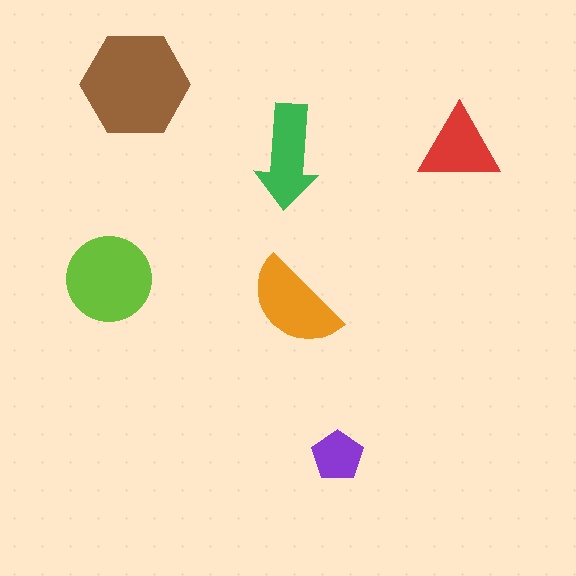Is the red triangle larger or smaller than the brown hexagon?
Smaller.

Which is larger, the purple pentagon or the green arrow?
The green arrow.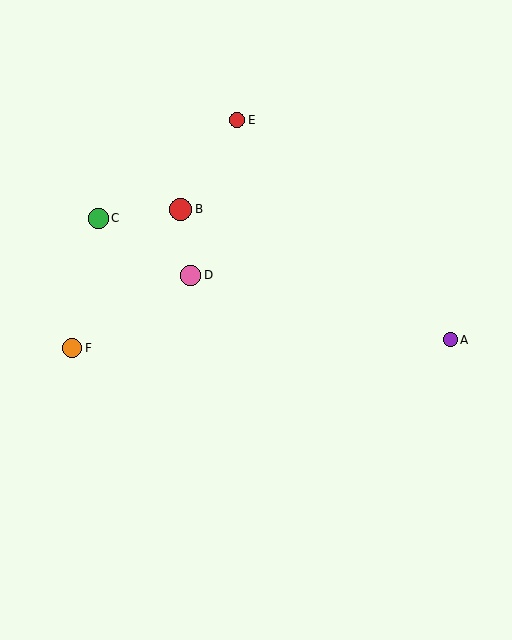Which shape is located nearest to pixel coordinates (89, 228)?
The green circle (labeled C) at (98, 218) is nearest to that location.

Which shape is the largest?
The red circle (labeled B) is the largest.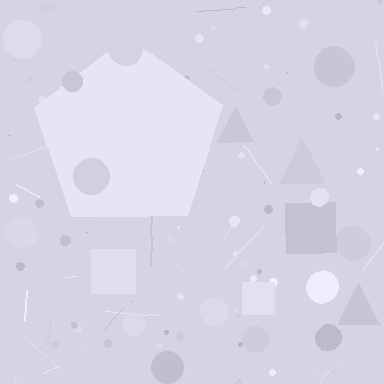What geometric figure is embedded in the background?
A pentagon is embedded in the background.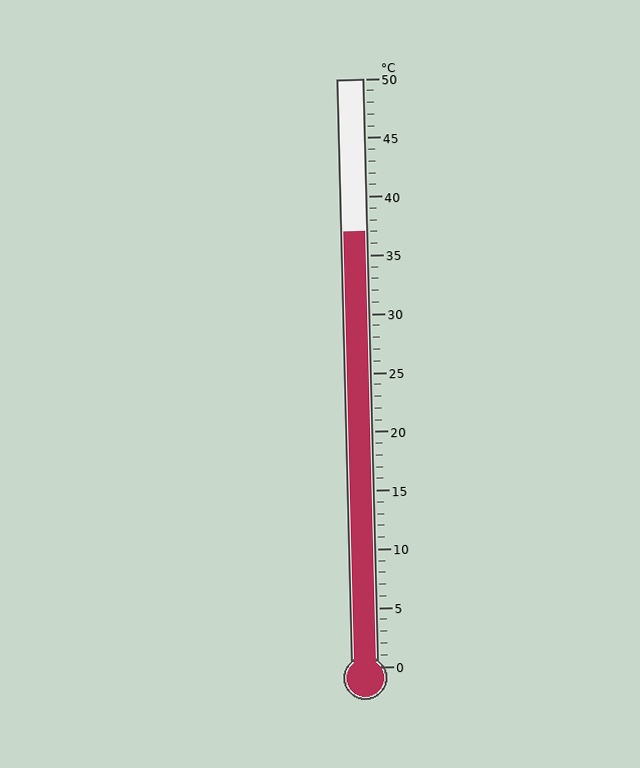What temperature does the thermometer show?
The thermometer shows approximately 37°C.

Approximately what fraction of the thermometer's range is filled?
The thermometer is filled to approximately 75% of its range.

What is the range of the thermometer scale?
The thermometer scale ranges from 0°C to 50°C.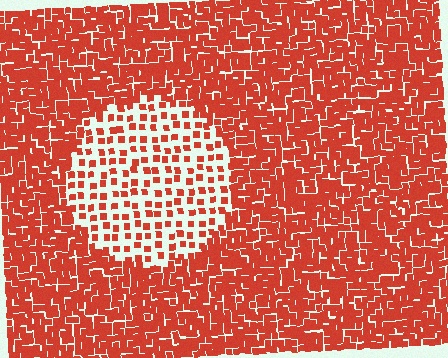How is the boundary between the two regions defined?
The boundary is defined by a change in element density (approximately 2.7x ratio). All elements are the same color, size, and shape.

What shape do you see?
I see a circle.